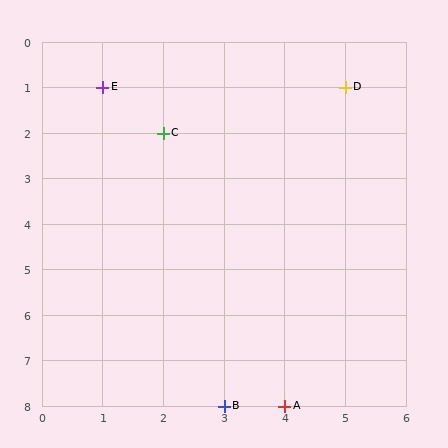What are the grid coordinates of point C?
Point C is at grid coordinates (2, 2).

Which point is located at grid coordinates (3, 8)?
Point B is at (3, 8).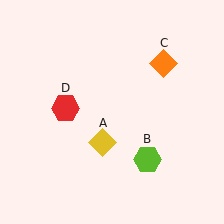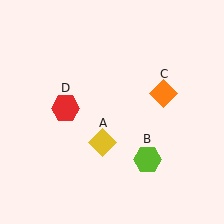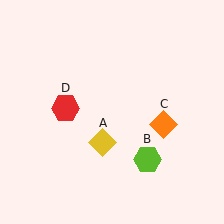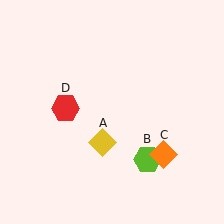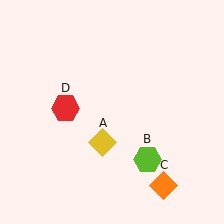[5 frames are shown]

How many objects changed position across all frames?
1 object changed position: orange diamond (object C).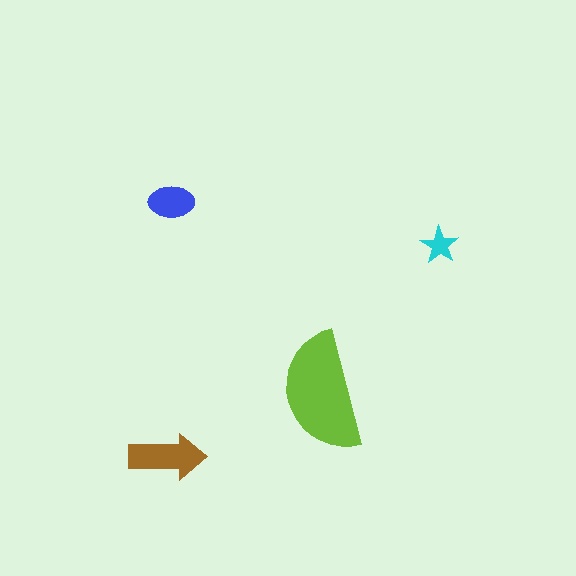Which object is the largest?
The lime semicircle.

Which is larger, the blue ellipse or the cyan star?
The blue ellipse.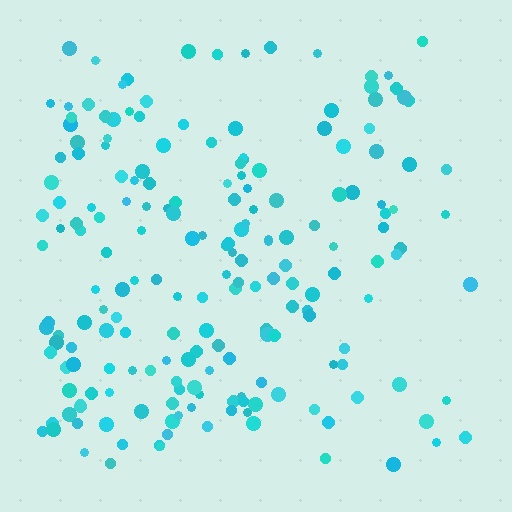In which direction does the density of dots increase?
From right to left, with the left side densest.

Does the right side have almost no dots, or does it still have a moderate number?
Still a moderate number, just noticeably fewer than the left.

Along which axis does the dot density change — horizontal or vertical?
Horizontal.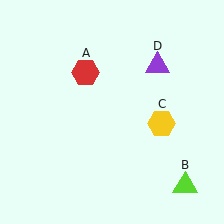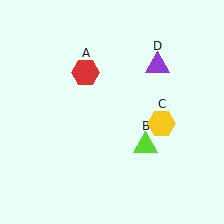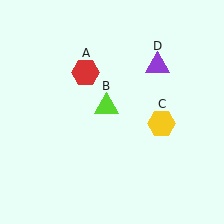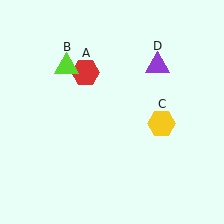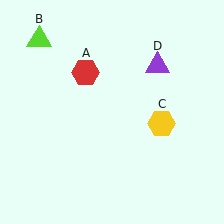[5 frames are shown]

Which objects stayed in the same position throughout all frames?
Red hexagon (object A) and yellow hexagon (object C) and purple triangle (object D) remained stationary.